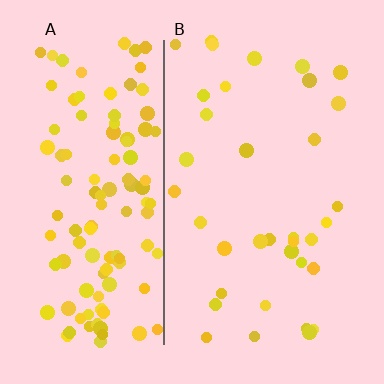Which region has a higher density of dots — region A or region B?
A (the left).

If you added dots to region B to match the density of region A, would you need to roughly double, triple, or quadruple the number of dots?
Approximately triple.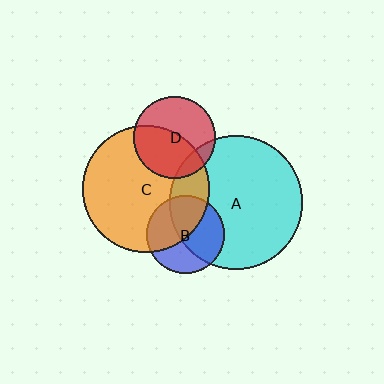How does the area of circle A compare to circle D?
Approximately 2.6 times.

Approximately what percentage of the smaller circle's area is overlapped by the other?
Approximately 55%.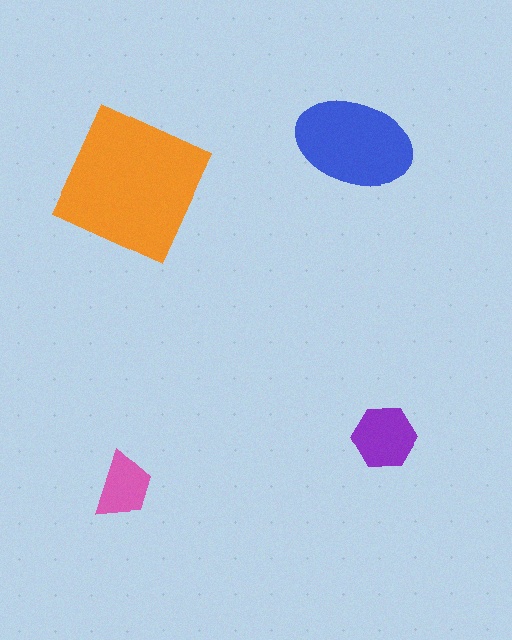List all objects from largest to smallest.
The orange square, the blue ellipse, the purple hexagon, the pink trapezoid.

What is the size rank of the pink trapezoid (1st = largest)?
4th.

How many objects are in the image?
There are 4 objects in the image.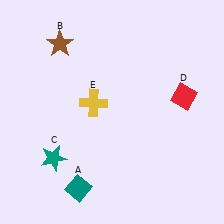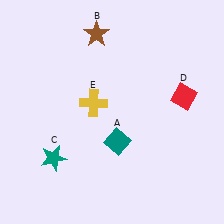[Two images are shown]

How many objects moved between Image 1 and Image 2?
2 objects moved between the two images.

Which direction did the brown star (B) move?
The brown star (B) moved right.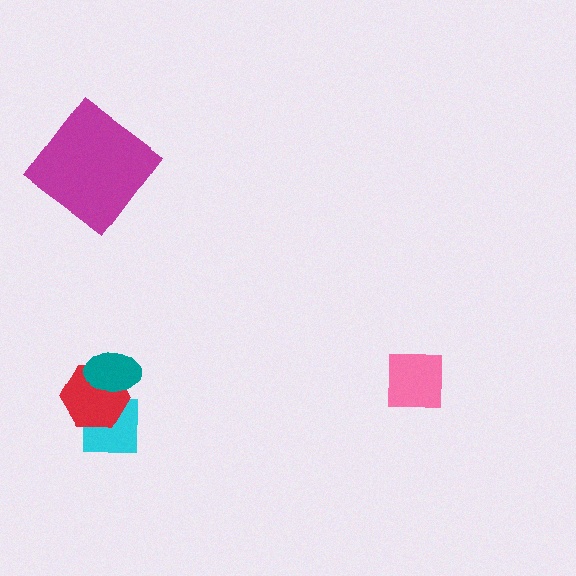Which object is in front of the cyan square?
The red hexagon is in front of the cyan square.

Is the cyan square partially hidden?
Yes, it is partially covered by another shape.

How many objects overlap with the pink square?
0 objects overlap with the pink square.